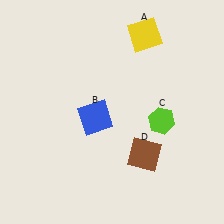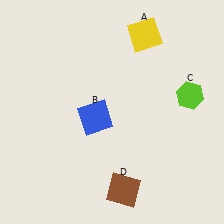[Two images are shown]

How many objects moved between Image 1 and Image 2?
2 objects moved between the two images.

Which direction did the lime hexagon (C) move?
The lime hexagon (C) moved right.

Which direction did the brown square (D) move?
The brown square (D) moved down.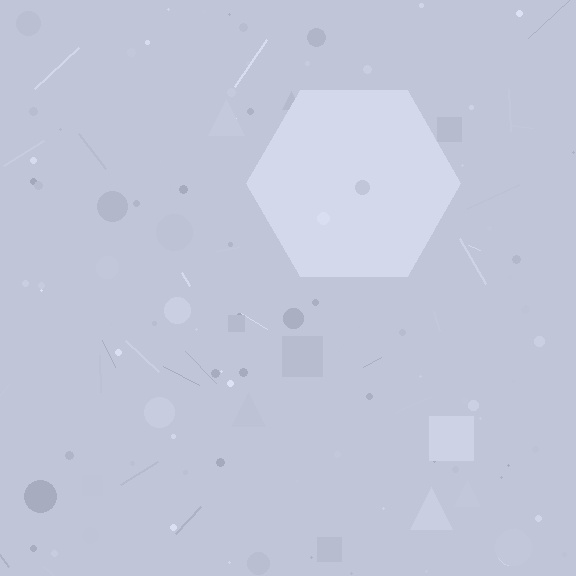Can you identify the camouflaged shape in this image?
The camouflaged shape is a hexagon.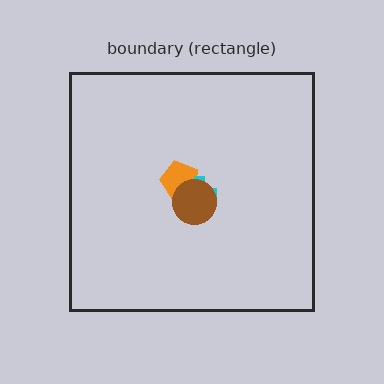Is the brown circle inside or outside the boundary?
Inside.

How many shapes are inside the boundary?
3 inside, 0 outside.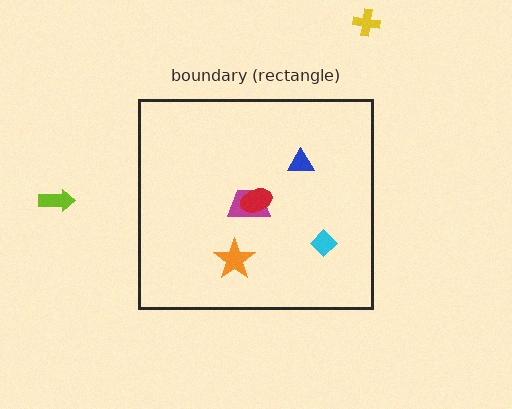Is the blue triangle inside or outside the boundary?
Inside.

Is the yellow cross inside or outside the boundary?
Outside.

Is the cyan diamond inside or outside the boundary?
Inside.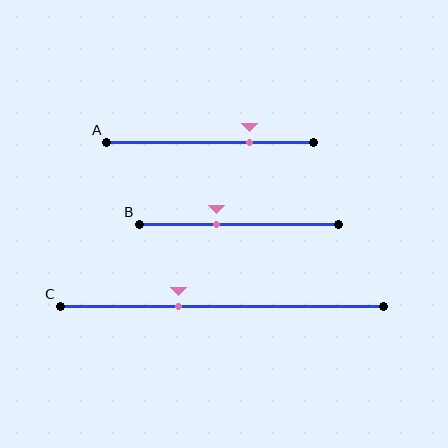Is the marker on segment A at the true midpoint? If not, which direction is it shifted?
No, the marker on segment A is shifted to the right by about 19% of the segment length.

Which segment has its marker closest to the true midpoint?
Segment B has its marker closest to the true midpoint.